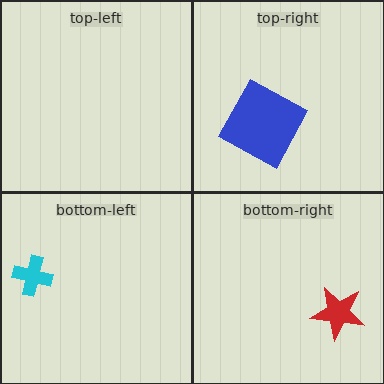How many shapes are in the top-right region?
1.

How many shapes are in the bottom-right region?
1.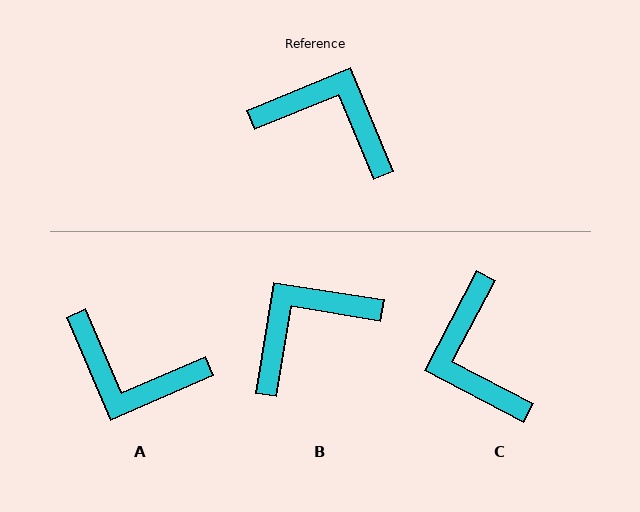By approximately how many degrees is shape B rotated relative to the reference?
Approximately 59 degrees counter-clockwise.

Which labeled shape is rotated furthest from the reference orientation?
A, about 179 degrees away.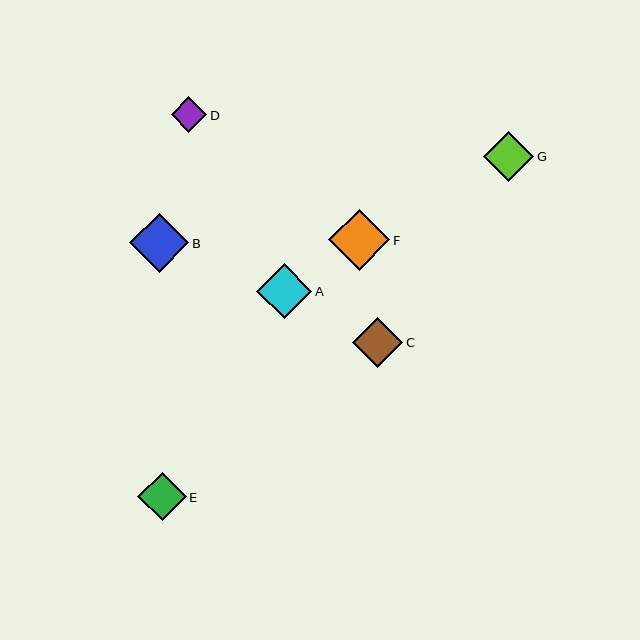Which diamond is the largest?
Diamond F is the largest with a size of approximately 62 pixels.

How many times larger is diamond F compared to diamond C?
Diamond F is approximately 1.2 times the size of diamond C.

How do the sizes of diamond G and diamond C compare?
Diamond G and diamond C are approximately the same size.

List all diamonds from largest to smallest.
From largest to smallest: F, B, A, G, C, E, D.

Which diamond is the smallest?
Diamond D is the smallest with a size of approximately 35 pixels.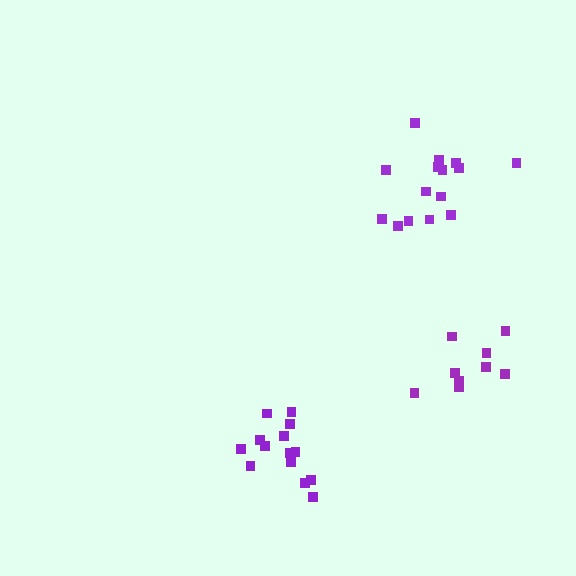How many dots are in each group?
Group 1: 15 dots, Group 2: 9 dots, Group 3: 14 dots (38 total).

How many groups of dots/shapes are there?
There are 3 groups.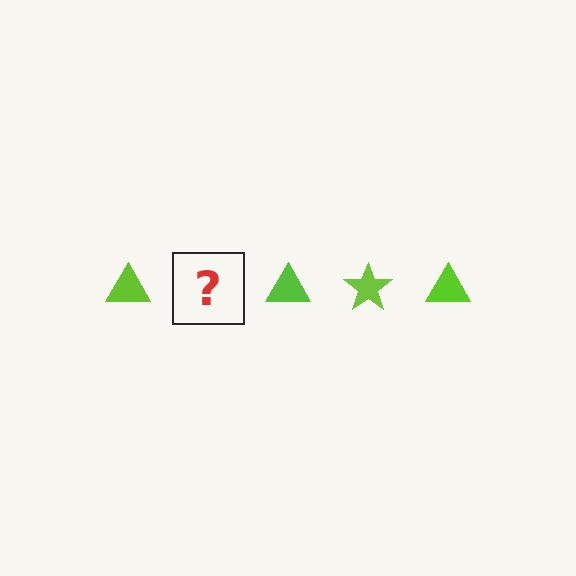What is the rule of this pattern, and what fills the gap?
The rule is that the pattern cycles through triangle, star shapes in lime. The gap should be filled with a lime star.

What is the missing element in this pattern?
The missing element is a lime star.